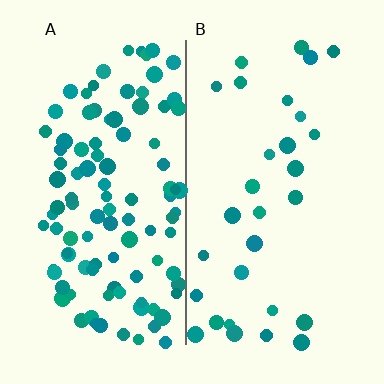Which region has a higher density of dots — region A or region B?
A (the left).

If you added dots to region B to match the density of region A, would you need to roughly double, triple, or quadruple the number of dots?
Approximately quadruple.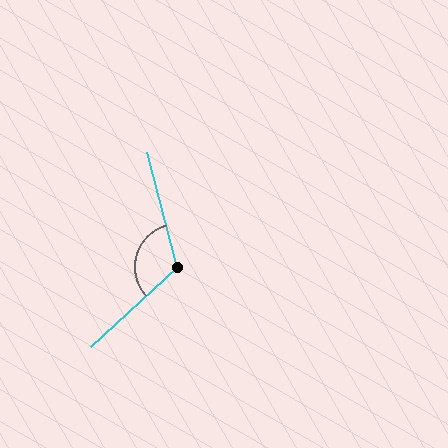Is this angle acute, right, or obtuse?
It is obtuse.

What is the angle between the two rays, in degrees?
Approximately 118 degrees.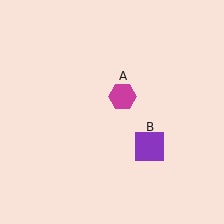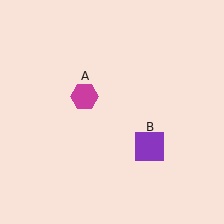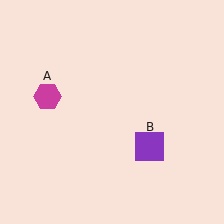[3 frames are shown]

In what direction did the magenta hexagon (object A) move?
The magenta hexagon (object A) moved left.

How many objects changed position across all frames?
1 object changed position: magenta hexagon (object A).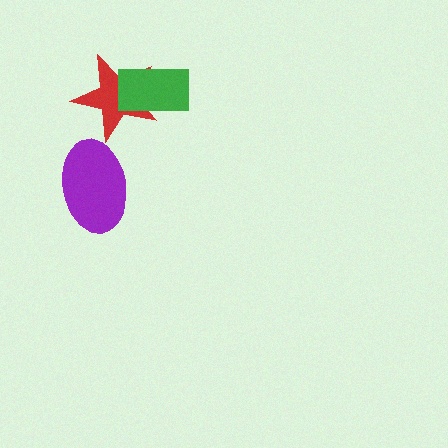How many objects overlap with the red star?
1 object overlaps with the red star.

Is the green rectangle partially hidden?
No, no other shape covers it.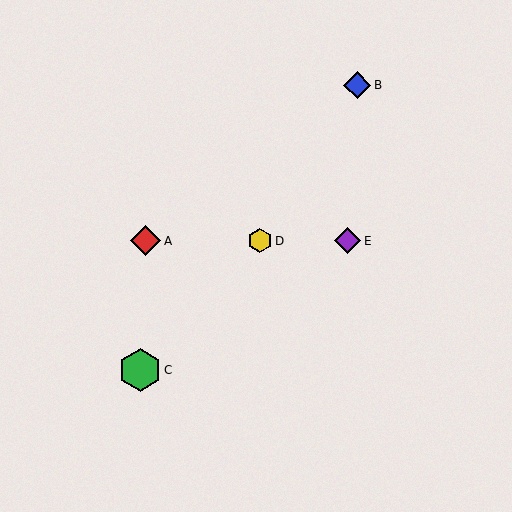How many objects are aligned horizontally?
3 objects (A, D, E) are aligned horizontally.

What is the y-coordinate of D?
Object D is at y≈241.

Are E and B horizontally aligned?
No, E is at y≈241 and B is at y≈85.